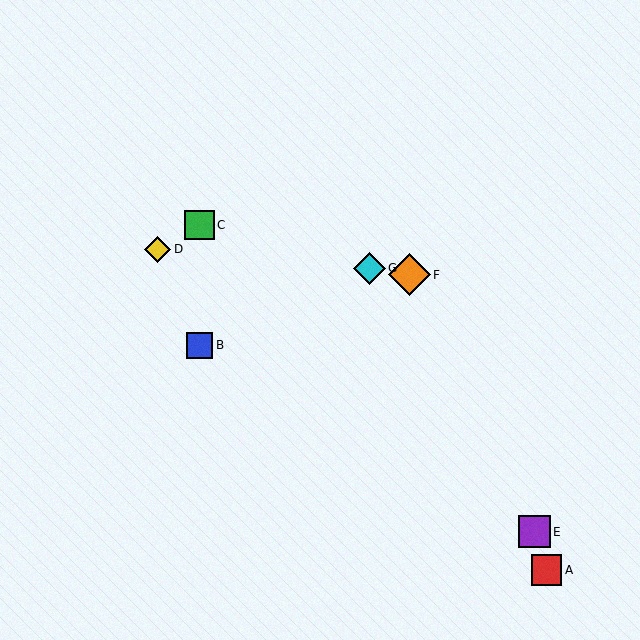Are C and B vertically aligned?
Yes, both are at x≈200.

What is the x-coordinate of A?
Object A is at x≈546.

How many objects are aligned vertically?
2 objects (B, C) are aligned vertically.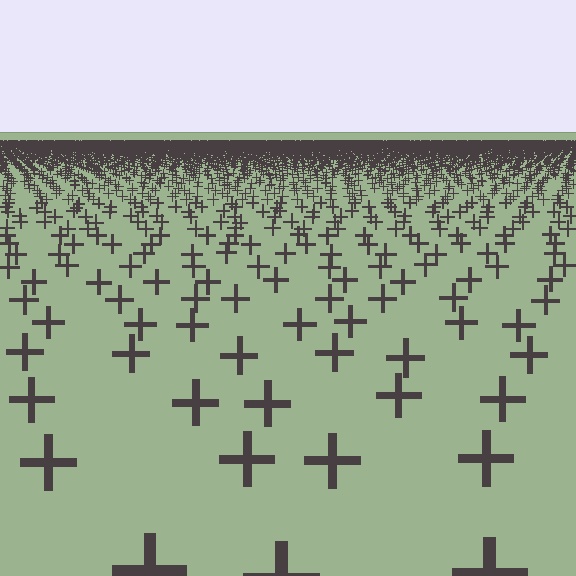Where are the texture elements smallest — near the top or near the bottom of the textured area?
Near the top.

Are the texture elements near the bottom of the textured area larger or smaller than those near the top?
Larger. Near the bottom, elements are closer to the viewer and appear at a bigger on-screen size.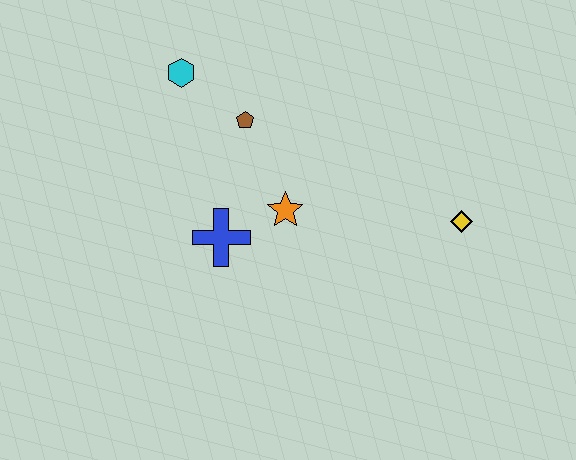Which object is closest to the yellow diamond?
The orange star is closest to the yellow diamond.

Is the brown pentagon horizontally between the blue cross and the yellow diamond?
Yes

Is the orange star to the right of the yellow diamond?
No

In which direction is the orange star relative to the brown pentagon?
The orange star is below the brown pentagon.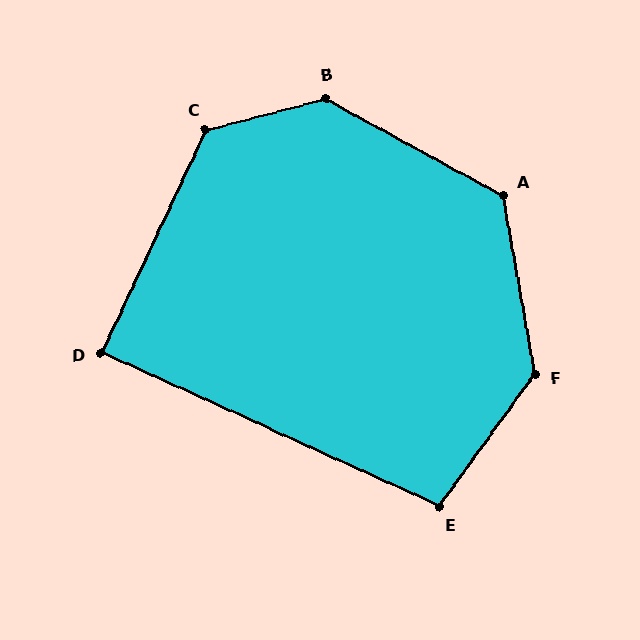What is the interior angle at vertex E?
Approximately 101 degrees (obtuse).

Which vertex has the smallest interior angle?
D, at approximately 89 degrees.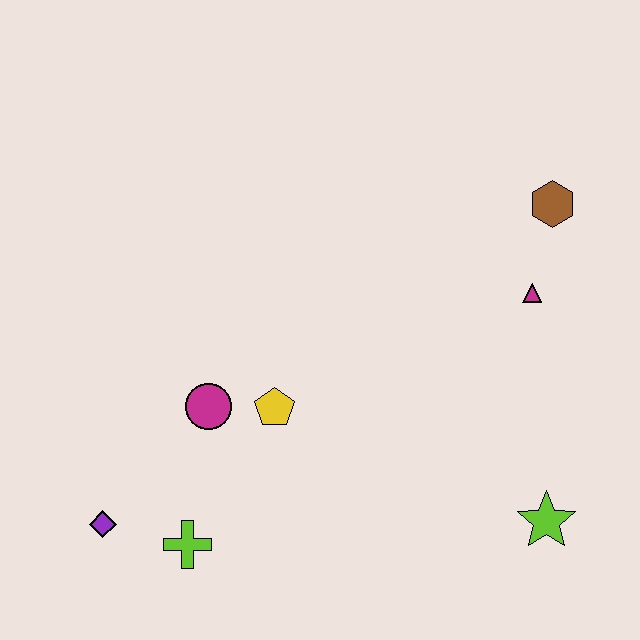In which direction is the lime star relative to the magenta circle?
The lime star is to the right of the magenta circle.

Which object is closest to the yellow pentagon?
The magenta circle is closest to the yellow pentagon.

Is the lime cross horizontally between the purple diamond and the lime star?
Yes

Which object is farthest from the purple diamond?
The brown hexagon is farthest from the purple diamond.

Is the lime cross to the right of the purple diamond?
Yes